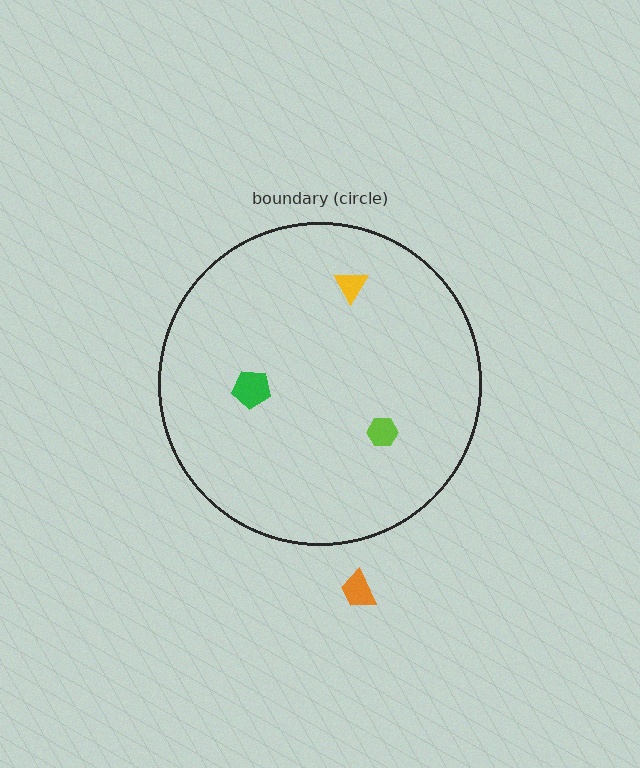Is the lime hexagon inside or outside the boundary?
Inside.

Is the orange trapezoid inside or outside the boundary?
Outside.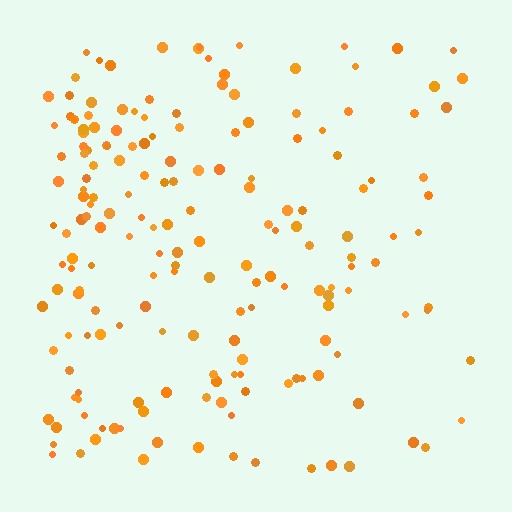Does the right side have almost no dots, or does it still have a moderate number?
Still a moderate number, just noticeably fewer than the left.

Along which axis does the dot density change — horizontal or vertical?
Horizontal.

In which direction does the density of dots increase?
From right to left, with the left side densest.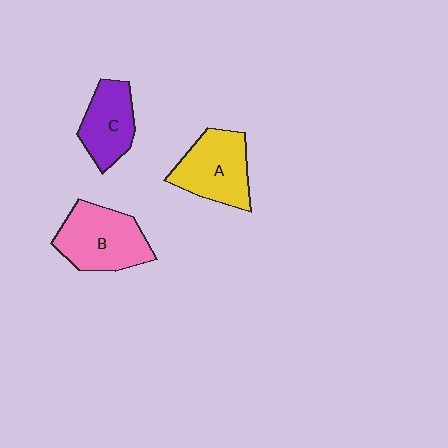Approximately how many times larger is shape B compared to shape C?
Approximately 1.4 times.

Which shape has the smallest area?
Shape C (purple).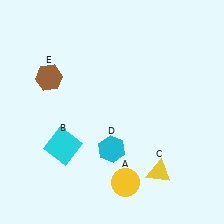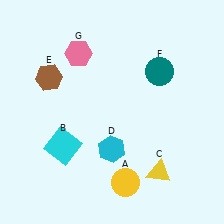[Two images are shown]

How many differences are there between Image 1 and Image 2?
There are 2 differences between the two images.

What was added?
A teal circle (F), a pink hexagon (G) were added in Image 2.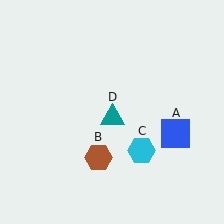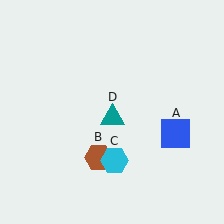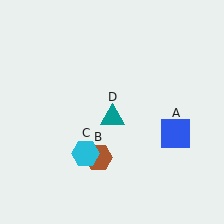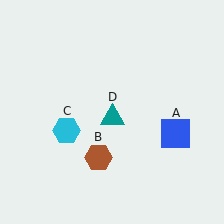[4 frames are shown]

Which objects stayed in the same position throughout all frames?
Blue square (object A) and brown hexagon (object B) and teal triangle (object D) remained stationary.